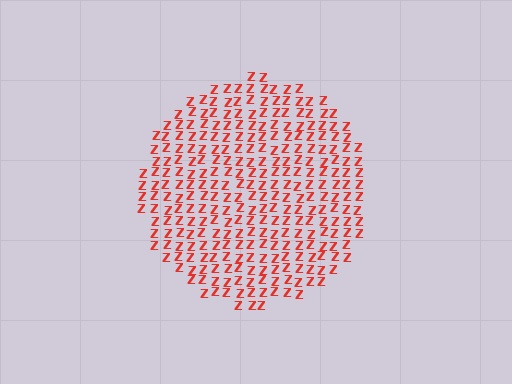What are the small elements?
The small elements are letter Z's.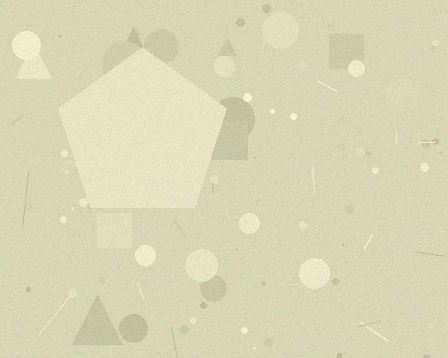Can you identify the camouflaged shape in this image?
The camouflaged shape is a pentagon.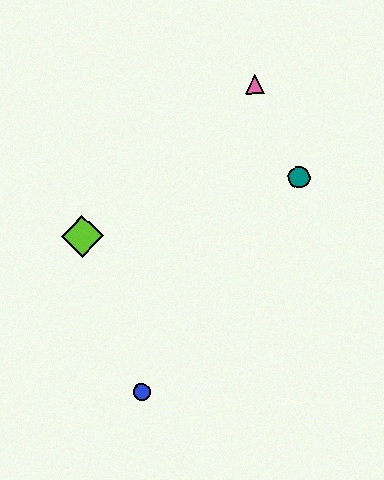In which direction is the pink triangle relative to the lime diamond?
The pink triangle is to the right of the lime diamond.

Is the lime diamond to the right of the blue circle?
No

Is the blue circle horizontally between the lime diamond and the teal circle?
Yes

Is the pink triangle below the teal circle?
No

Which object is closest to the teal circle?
The pink triangle is closest to the teal circle.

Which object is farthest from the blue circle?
The pink triangle is farthest from the blue circle.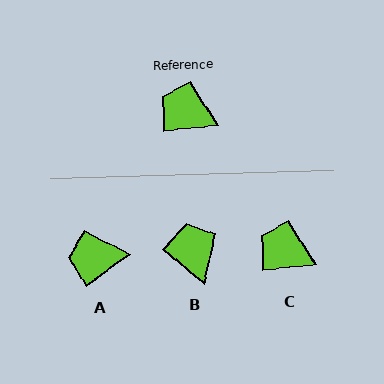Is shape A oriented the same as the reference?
No, it is off by about 30 degrees.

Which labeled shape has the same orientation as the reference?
C.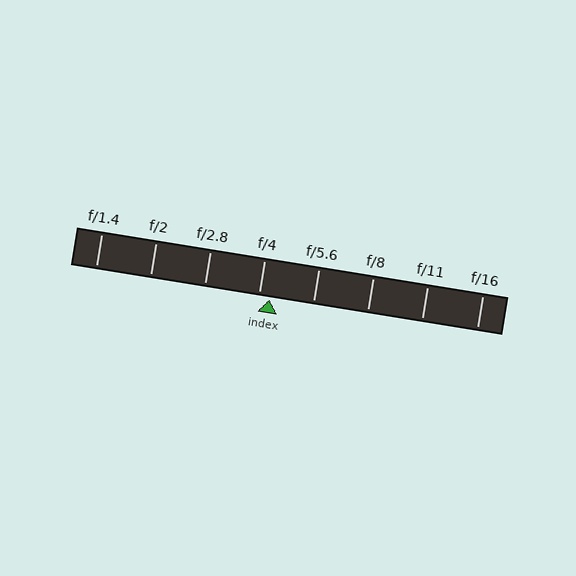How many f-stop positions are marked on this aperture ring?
There are 8 f-stop positions marked.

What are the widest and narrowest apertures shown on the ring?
The widest aperture shown is f/1.4 and the narrowest is f/16.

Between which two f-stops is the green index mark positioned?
The index mark is between f/4 and f/5.6.